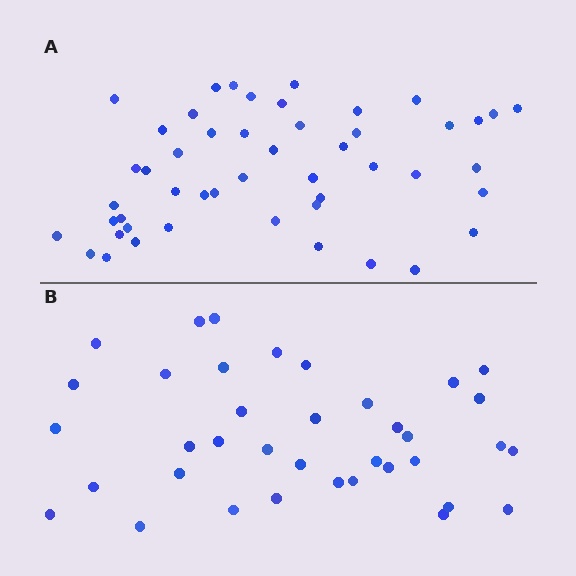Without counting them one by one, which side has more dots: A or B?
Region A (the top region) has more dots.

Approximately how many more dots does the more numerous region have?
Region A has roughly 12 or so more dots than region B.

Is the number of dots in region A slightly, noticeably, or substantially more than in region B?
Region A has noticeably more, but not dramatically so. The ratio is roughly 1.3 to 1.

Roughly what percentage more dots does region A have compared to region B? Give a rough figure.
About 30% more.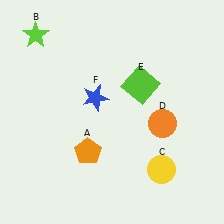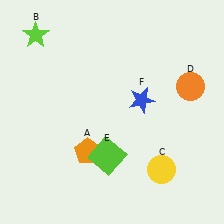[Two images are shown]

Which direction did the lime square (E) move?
The lime square (E) moved down.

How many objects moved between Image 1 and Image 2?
3 objects moved between the two images.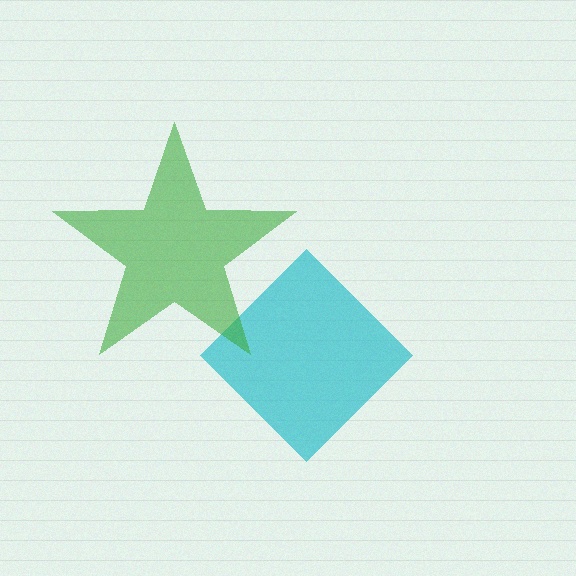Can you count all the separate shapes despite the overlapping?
Yes, there are 2 separate shapes.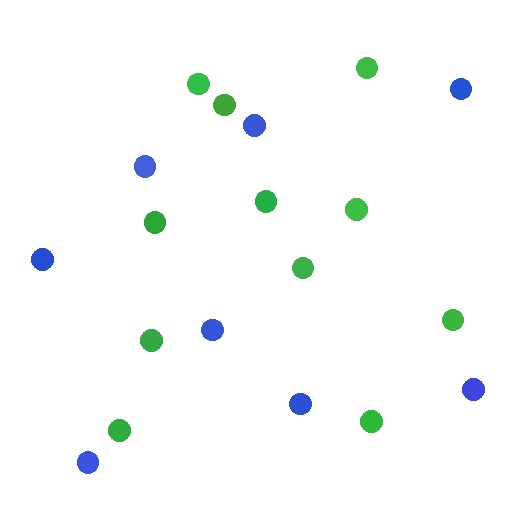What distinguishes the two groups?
There are 2 groups: one group of green circles (11) and one group of blue circles (8).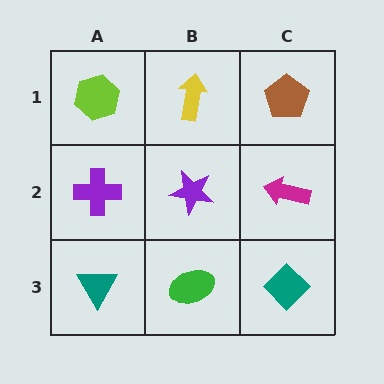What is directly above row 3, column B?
A purple star.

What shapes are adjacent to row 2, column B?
A yellow arrow (row 1, column B), a green ellipse (row 3, column B), a purple cross (row 2, column A), a magenta arrow (row 2, column C).